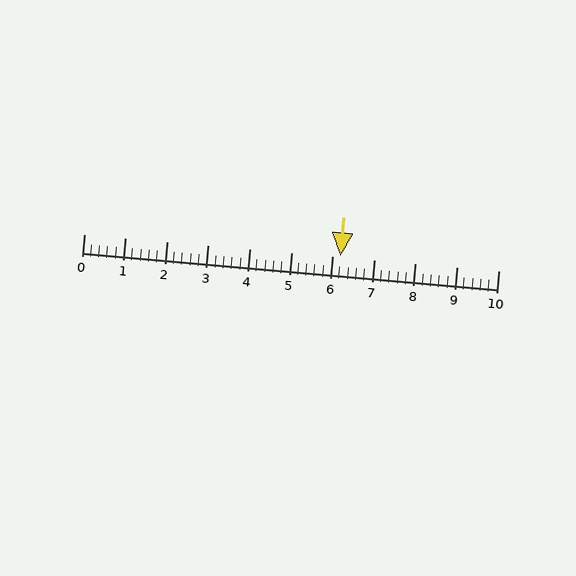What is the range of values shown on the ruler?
The ruler shows values from 0 to 10.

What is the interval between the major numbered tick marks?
The major tick marks are spaced 1 units apart.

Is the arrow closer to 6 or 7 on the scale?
The arrow is closer to 6.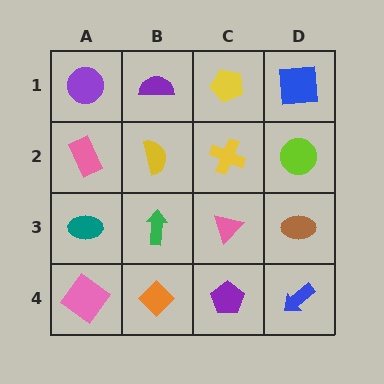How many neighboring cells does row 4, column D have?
2.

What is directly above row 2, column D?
A blue square.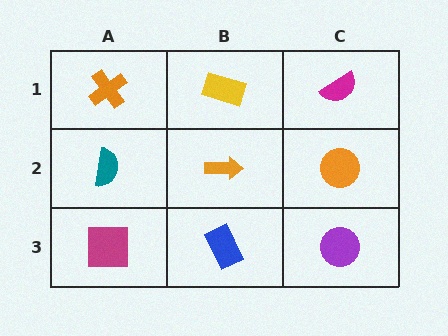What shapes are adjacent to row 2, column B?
A yellow rectangle (row 1, column B), a blue rectangle (row 3, column B), a teal semicircle (row 2, column A), an orange circle (row 2, column C).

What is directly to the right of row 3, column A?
A blue rectangle.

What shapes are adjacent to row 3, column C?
An orange circle (row 2, column C), a blue rectangle (row 3, column B).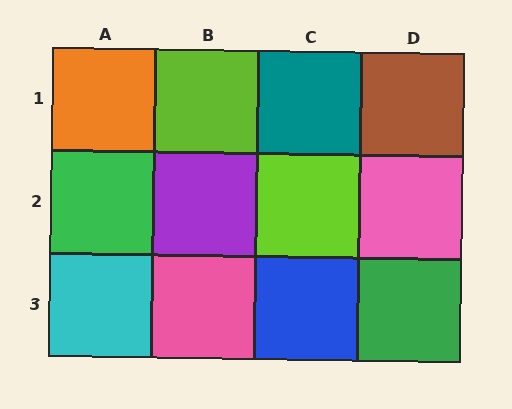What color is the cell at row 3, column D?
Green.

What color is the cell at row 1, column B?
Lime.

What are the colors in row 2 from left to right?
Green, purple, lime, pink.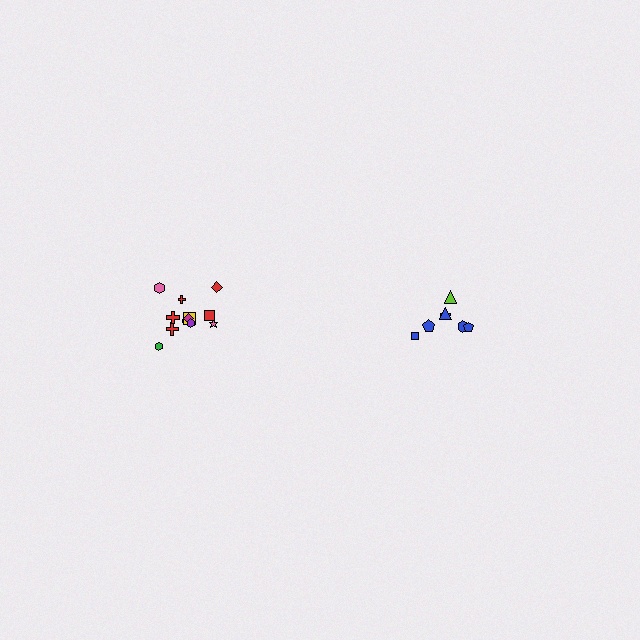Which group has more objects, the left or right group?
The left group.